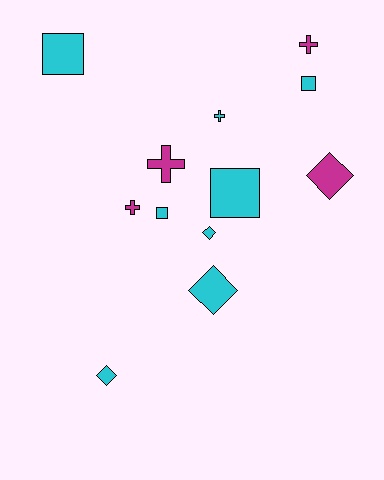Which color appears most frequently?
Cyan, with 8 objects.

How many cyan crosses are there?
There is 1 cyan cross.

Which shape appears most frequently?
Diamond, with 4 objects.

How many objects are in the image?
There are 12 objects.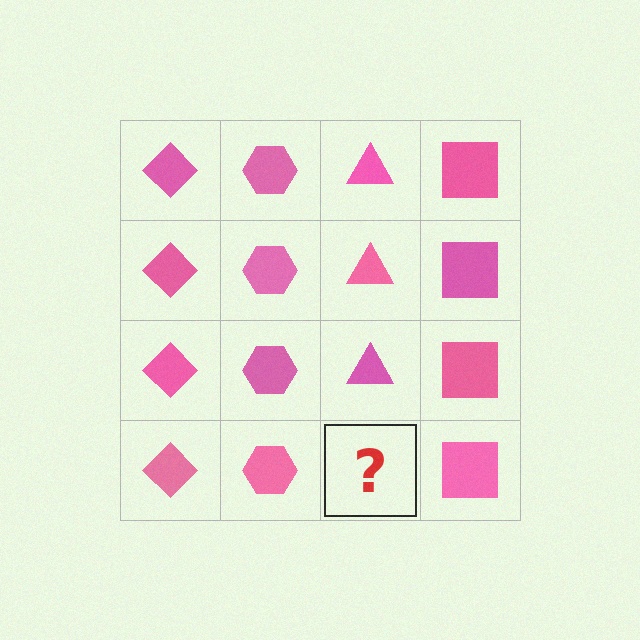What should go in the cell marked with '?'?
The missing cell should contain a pink triangle.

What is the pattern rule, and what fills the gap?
The rule is that each column has a consistent shape. The gap should be filled with a pink triangle.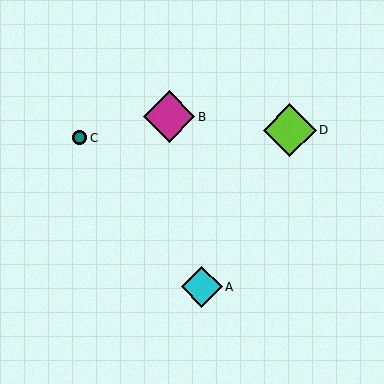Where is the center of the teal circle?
The center of the teal circle is at (79, 138).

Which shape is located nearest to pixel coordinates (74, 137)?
The teal circle (labeled C) at (79, 138) is nearest to that location.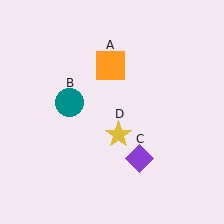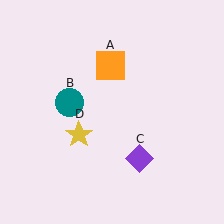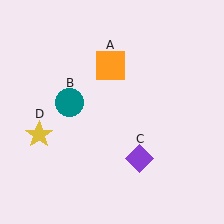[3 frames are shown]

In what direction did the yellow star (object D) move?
The yellow star (object D) moved left.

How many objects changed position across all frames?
1 object changed position: yellow star (object D).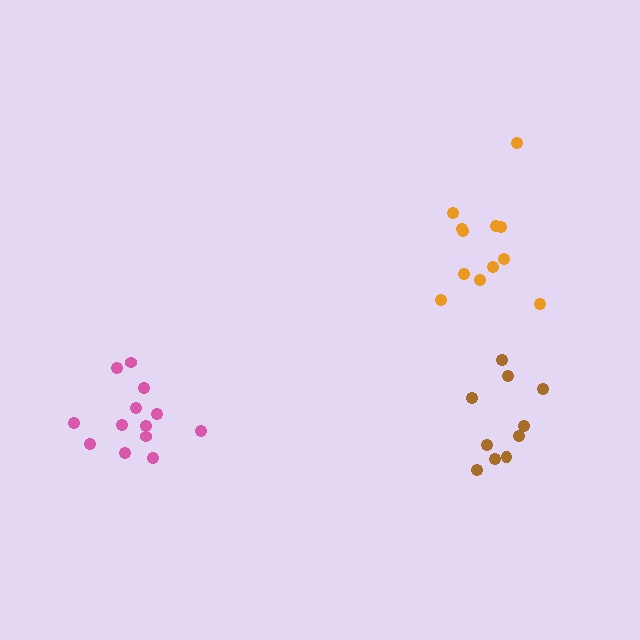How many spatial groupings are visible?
There are 3 spatial groupings.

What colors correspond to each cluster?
The clusters are colored: brown, pink, orange.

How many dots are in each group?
Group 1: 10 dots, Group 2: 13 dots, Group 3: 12 dots (35 total).